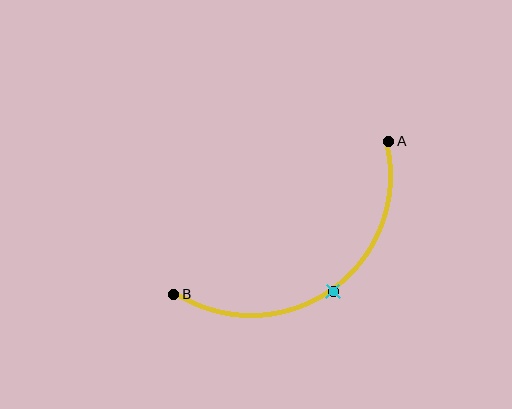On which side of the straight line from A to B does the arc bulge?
The arc bulges below and to the right of the straight line connecting A and B.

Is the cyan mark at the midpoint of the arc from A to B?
Yes. The cyan mark lies on the arc at equal arc-length from both A and B — it is the arc midpoint.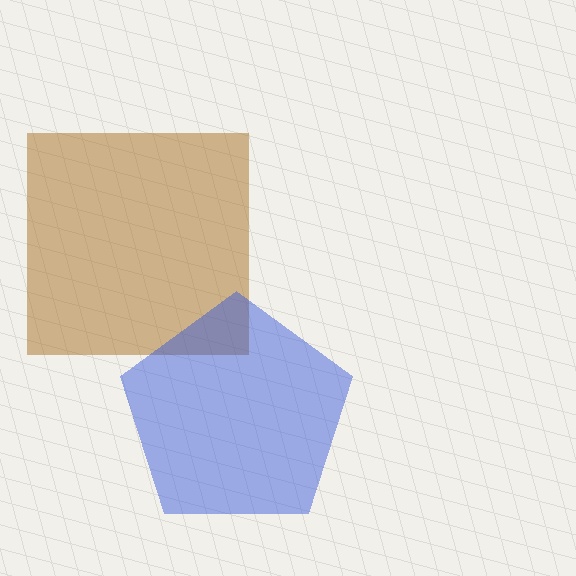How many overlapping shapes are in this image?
There are 2 overlapping shapes in the image.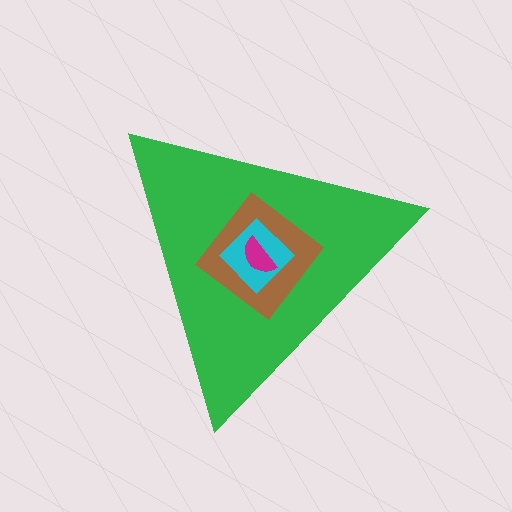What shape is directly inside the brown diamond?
The cyan diamond.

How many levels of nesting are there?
4.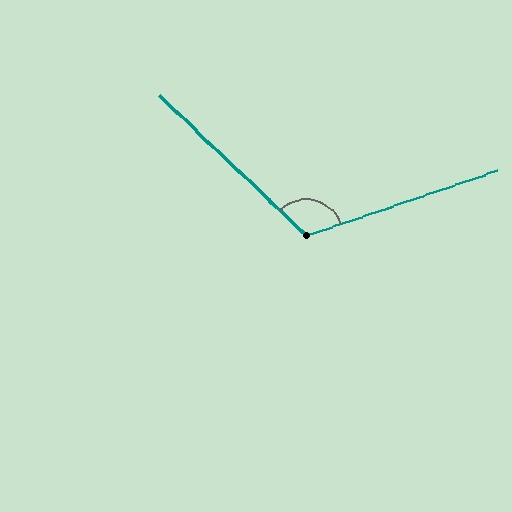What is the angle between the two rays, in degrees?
Approximately 118 degrees.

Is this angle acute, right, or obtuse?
It is obtuse.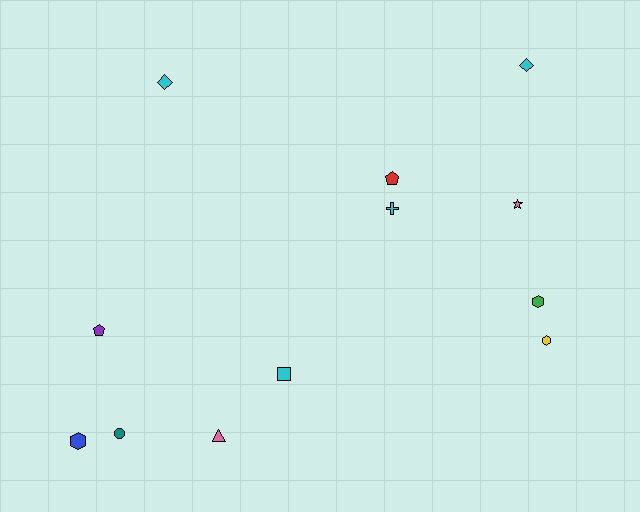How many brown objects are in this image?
There are no brown objects.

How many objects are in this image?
There are 12 objects.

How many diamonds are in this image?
There are 2 diamonds.